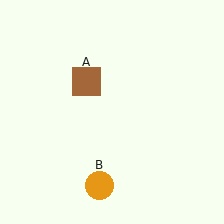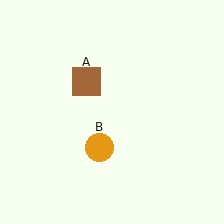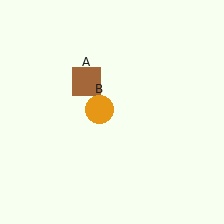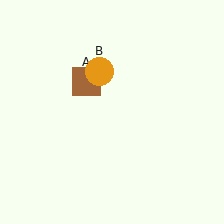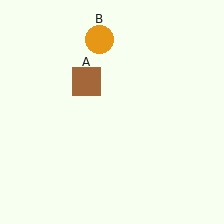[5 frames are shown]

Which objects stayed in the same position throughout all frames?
Brown square (object A) remained stationary.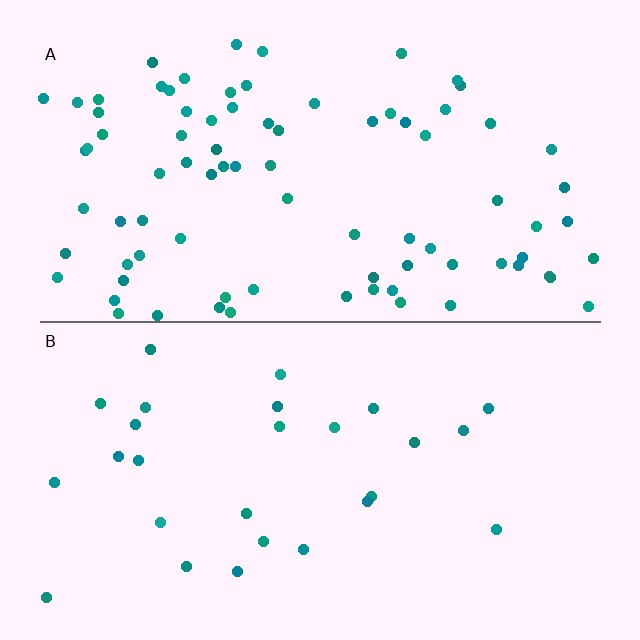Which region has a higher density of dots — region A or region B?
A (the top).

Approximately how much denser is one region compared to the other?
Approximately 3.1× — region A over region B.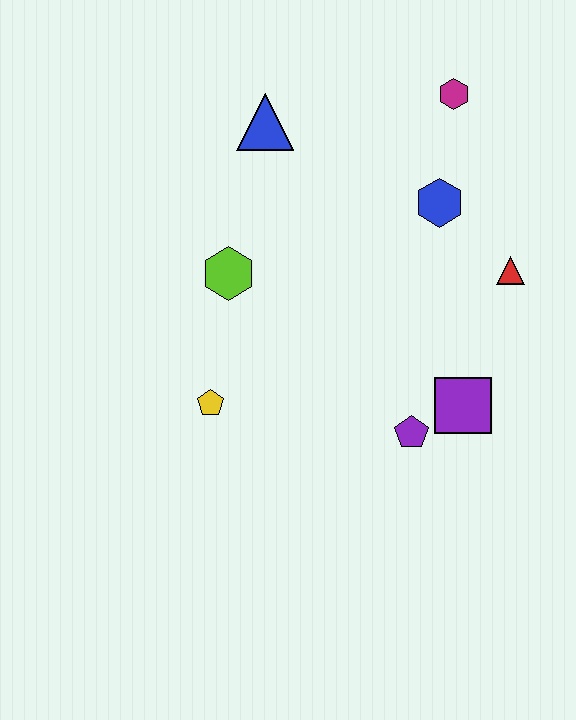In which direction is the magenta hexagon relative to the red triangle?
The magenta hexagon is above the red triangle.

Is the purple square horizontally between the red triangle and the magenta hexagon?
Yes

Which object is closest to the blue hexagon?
The red triangle is closest to the blue hexagon.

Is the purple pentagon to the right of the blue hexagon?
No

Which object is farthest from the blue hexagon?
The yellow pentagon is farthest from the blue hexagon.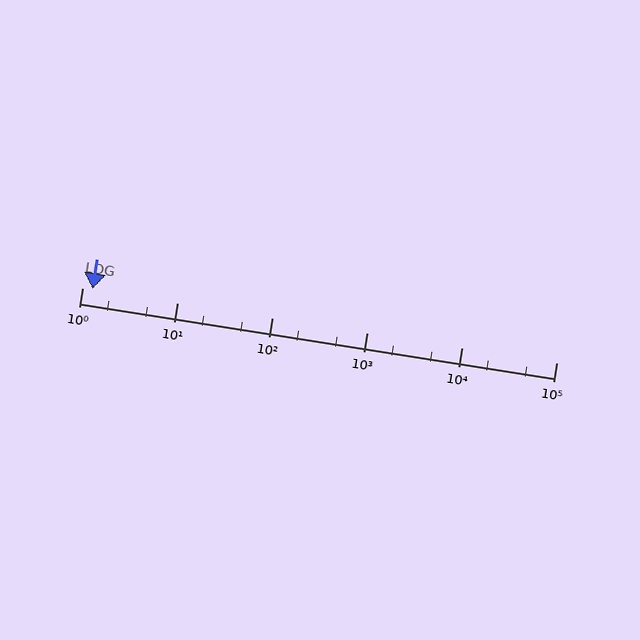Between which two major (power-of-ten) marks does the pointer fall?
The pointer is between 1 and 10.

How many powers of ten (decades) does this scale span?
The scale spans 5 decades, from 1 to 100000.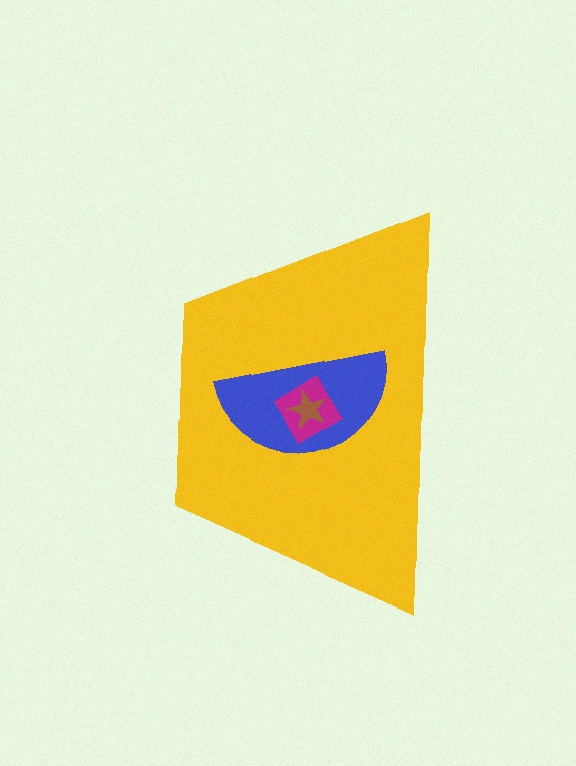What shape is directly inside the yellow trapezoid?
The blue semicircle.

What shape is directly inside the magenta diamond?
The brown star.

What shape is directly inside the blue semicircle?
The magenta diamond.